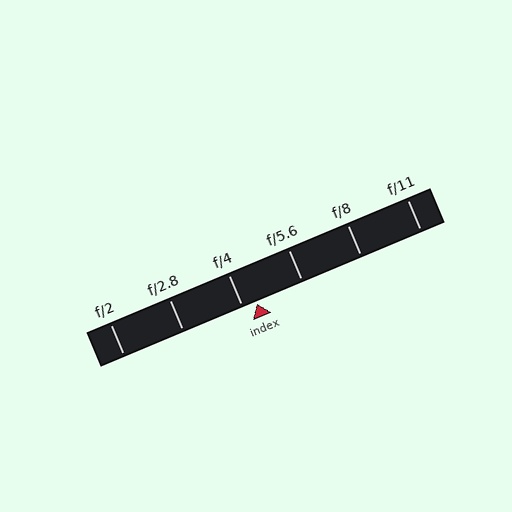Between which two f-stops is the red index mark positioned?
The index mark is between f/4 and f/5.6.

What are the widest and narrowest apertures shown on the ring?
The widest aperture shown is f/2 and the narrowest is f/11.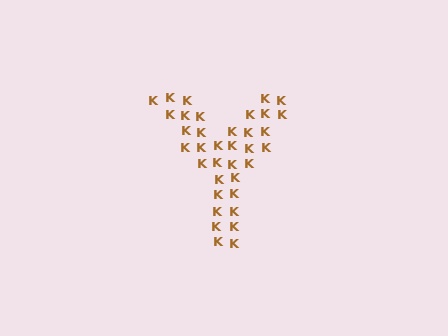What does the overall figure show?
The overall figure shows the letter Y.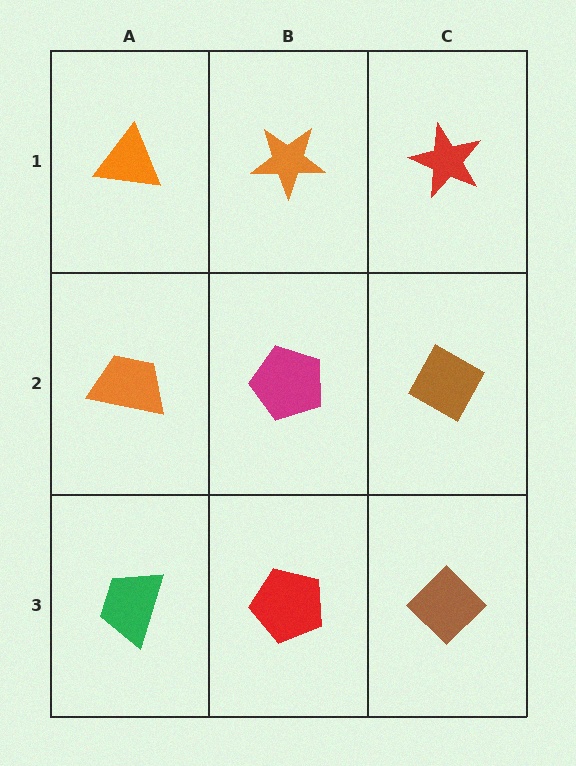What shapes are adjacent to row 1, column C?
A brown diamond (row 2, column C), an orange star (row 1, column B).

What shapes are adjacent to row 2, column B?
An orange star (row 1, column B), a red pentagon (row 3, column B), an orange trapezoid (row 2, column A), a brown diamond (row 2, column C).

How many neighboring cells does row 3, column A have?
2.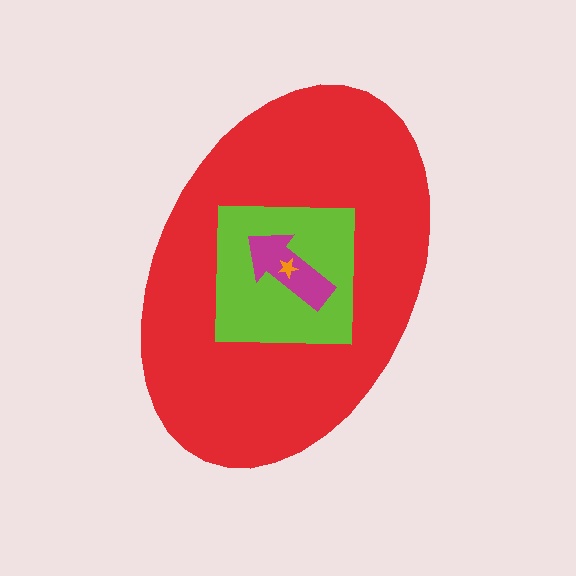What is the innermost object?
The orange star.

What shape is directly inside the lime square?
The magenta arrow.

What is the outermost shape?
The red ellipse.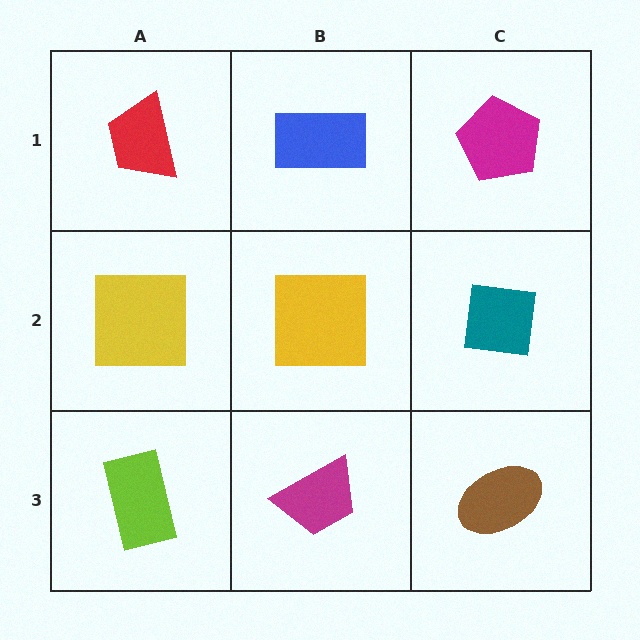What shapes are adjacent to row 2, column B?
A blue rectangle (row 1, column B), a magenta trapezoid (row 3, column B), a yellow square (row 2, column A), a teal square (row 2, column C).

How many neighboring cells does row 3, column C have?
2.